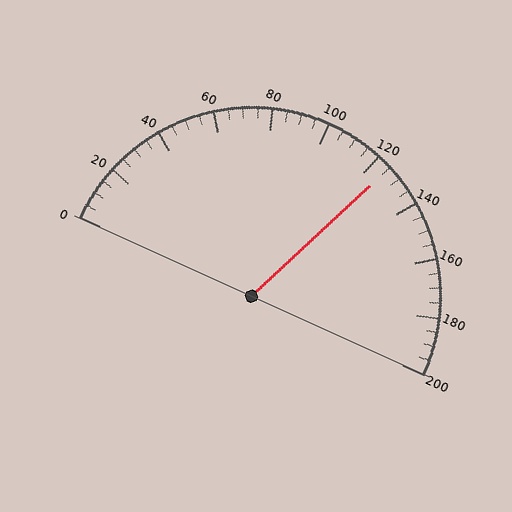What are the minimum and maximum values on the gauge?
The gauge ranges from 0 to 200.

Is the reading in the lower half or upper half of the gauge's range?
The reading is in the upper half of the range (0 to 200).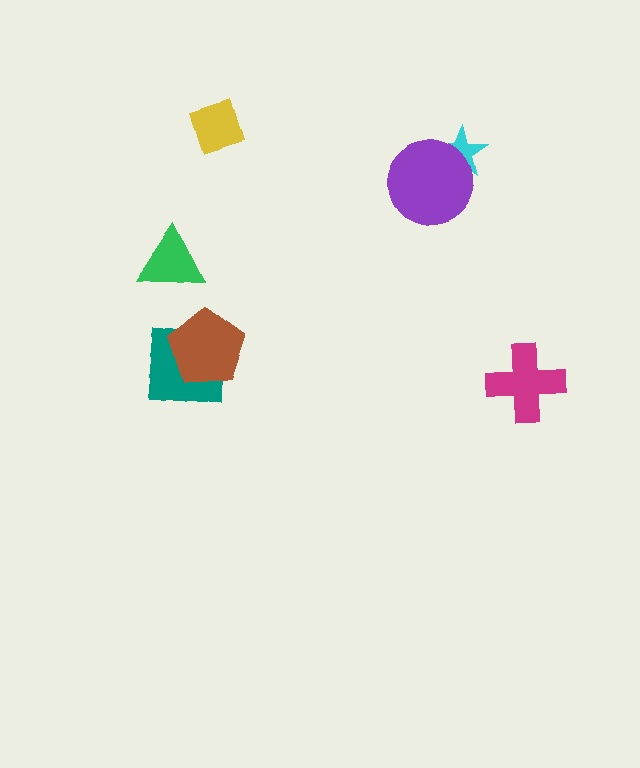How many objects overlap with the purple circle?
1 object overlaps with the purple circle.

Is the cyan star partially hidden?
Yes, it is partially covered by another shape.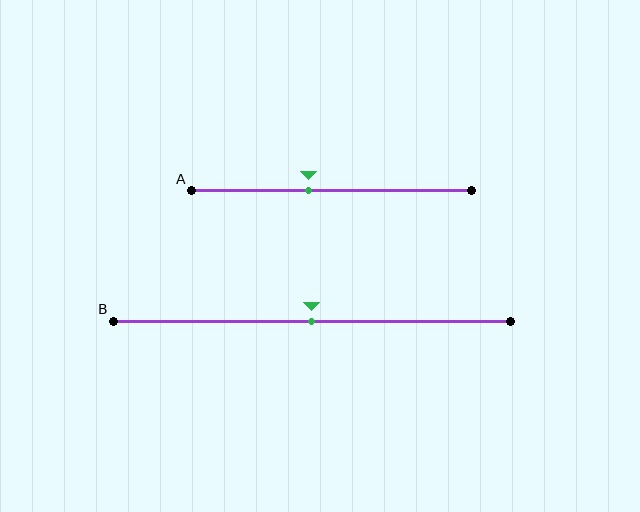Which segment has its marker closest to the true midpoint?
Segment B has its marker closest to the true midpoint.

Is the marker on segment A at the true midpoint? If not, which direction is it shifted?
No, the marker on segment A is shifted to the left by about 8% of the segment length.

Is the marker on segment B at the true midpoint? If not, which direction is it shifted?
Yes, the marker on segment B is at the true midpoint.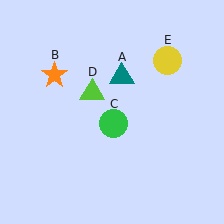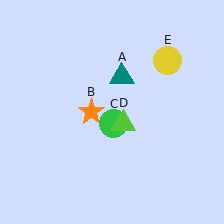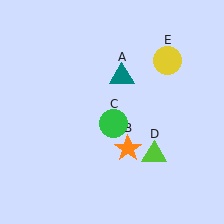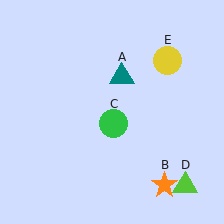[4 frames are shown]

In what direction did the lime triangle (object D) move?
The lime triangle (object D) moved down and to the right.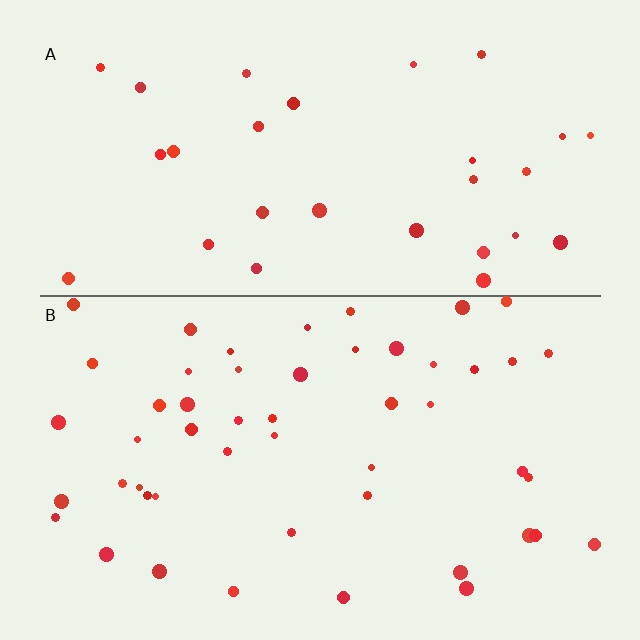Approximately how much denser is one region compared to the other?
Approximately 1.7× — region B over region A.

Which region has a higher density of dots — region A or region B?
B (the bottom).